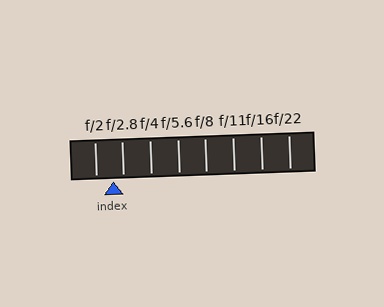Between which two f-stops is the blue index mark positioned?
The index mark is between f/2 and f/2.8.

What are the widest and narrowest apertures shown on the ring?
The widest aperture shown is f/2 and the narrowest is f/22.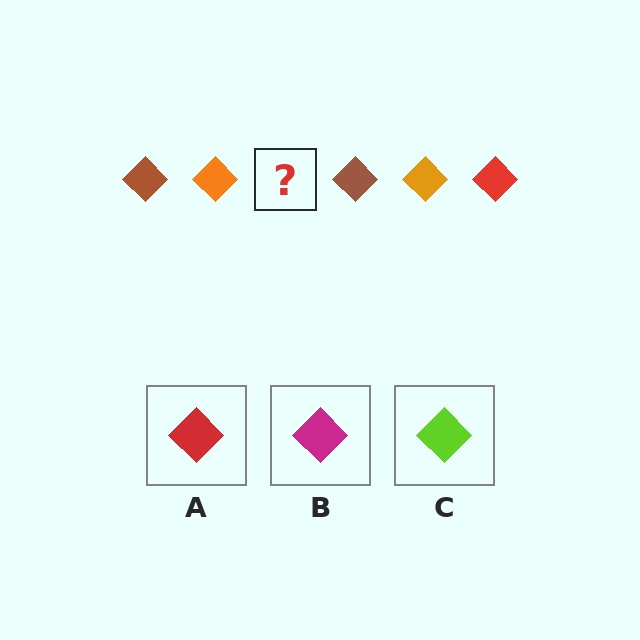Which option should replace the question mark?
Option A.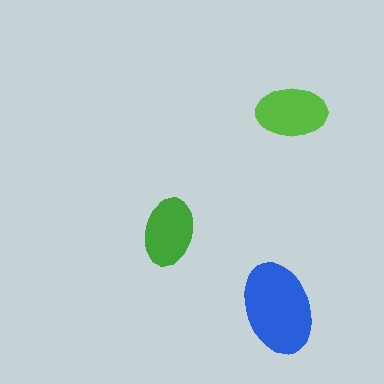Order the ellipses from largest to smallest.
the blue one, the lime one, the green one.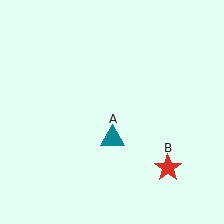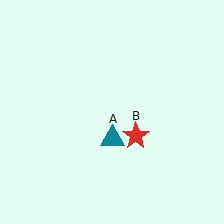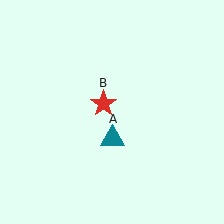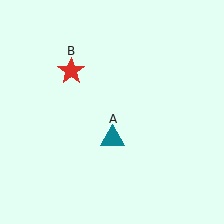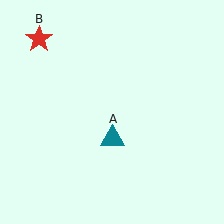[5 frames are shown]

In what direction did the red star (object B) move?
The red star (object B) moved up and to the left.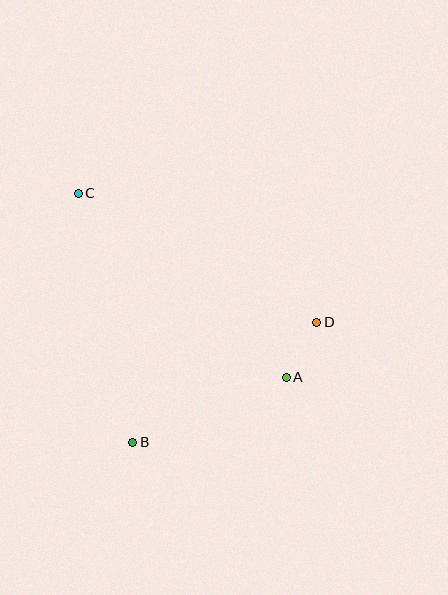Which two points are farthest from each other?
Points A and C are farthest from each other.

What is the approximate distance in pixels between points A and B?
The distance between A and B is approximately 167 pixels.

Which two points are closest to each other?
Points A and D are closest to each other.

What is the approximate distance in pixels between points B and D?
The distance between B and D is approximately 220 pixels.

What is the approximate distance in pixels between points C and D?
The distance between C and D is approximately 271 pixels.